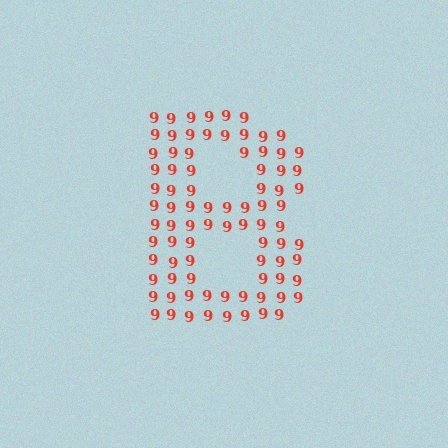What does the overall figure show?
The overall figure shows the letter B.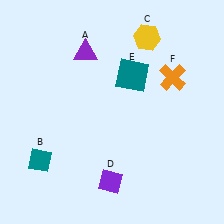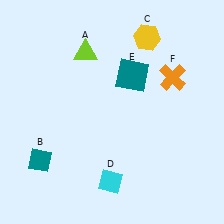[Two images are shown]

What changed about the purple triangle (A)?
In Image 1, A is purple. In Image 2, it changed to lime.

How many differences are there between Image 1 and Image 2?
There are 2 differences between the two images.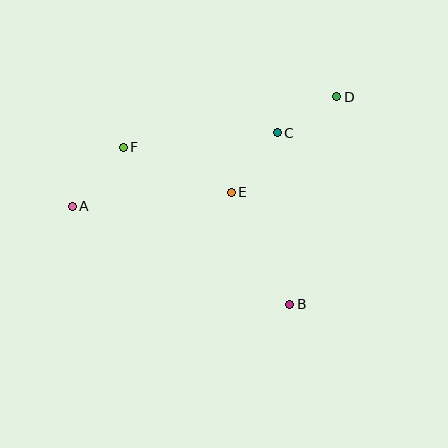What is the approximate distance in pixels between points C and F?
The distance between C and F is approximately 155 pixels.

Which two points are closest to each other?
Points C and D are closest to each other.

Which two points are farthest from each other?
Points A and D are farthest from each other.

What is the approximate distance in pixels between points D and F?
The distance between D and F is approximately 219 pixels.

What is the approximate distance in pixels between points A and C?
The distance between A and C is approximately 218 pixels.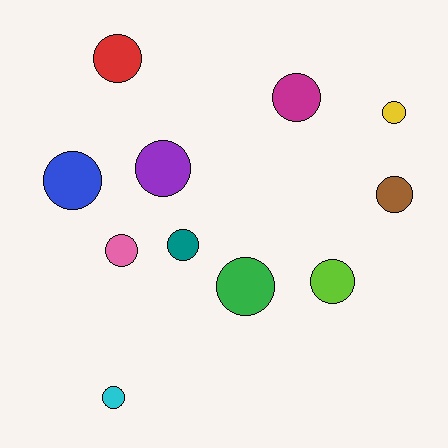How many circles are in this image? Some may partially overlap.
There are 11 circles.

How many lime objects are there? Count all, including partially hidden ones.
There is 1 lime object.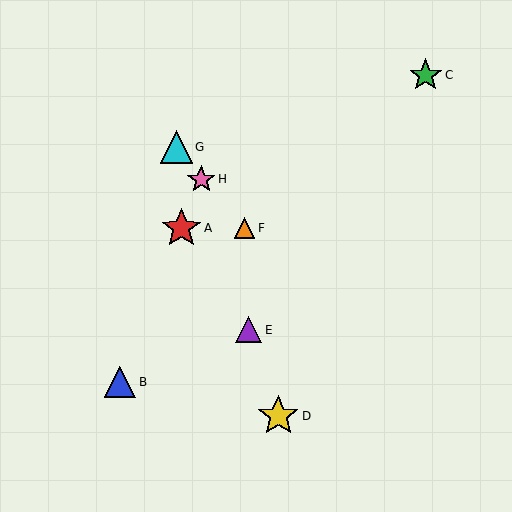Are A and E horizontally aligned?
No, A is at y≈228 and E is at y≈330.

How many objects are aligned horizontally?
2 objects (A, F) are aligned horizontally.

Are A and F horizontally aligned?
Yes, both are at y≈228.